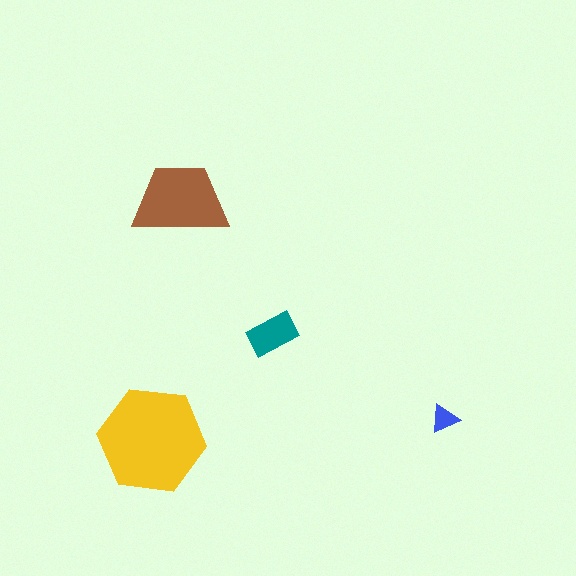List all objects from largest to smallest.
The yellow hexagon, the brown trapezoid, the teal rectangle, the blue triangle.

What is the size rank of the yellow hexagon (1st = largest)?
1st.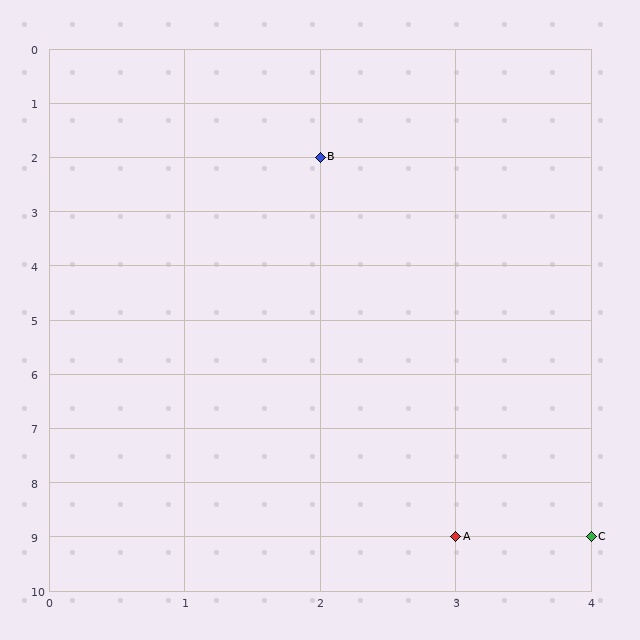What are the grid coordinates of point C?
Point C is at grid coordinates (4, 9).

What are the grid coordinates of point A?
Point A is at grid coordinates (3, 9).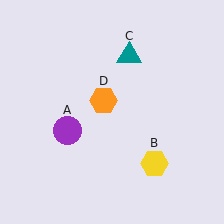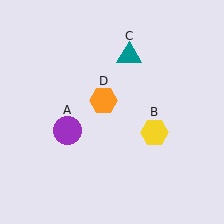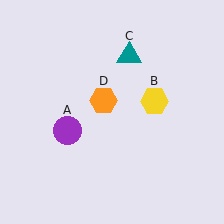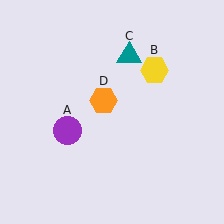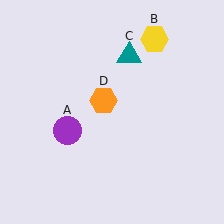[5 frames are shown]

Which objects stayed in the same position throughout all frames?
Purple circle (object A) and teal triangle (object C) and orange hexagon (object D) remained stationary.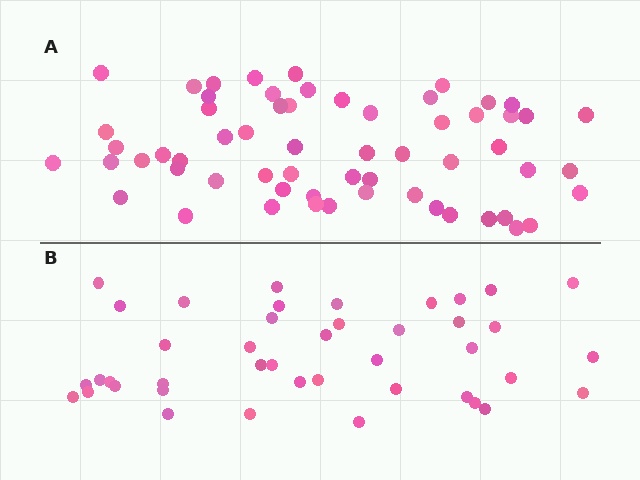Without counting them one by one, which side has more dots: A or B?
Region A (the top region) has more dots.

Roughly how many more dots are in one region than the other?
Region A has approximately 20 more dots than region B.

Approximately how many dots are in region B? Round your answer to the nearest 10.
About 40 dots. (The exact count is 42, which rounds to 40.)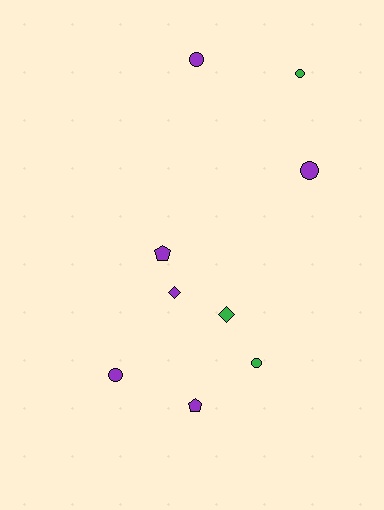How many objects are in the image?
There are 9 objects.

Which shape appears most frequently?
Circle, with 5 objects.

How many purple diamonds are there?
There is 1 purple diamond.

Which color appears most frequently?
Purple, with 6 objects.